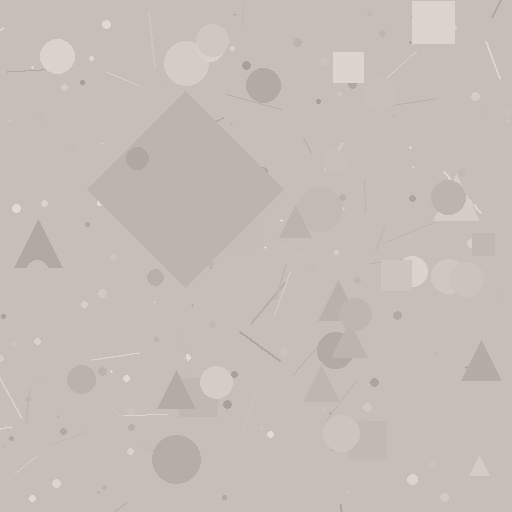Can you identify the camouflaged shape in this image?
The camouflaged shape is a diamond.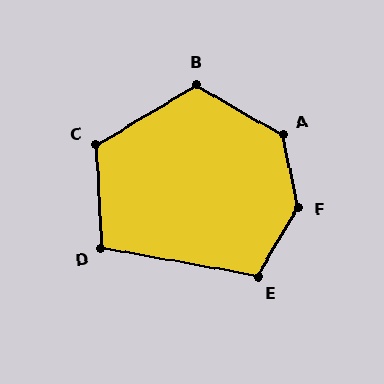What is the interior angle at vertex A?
Approximately 132 degrees (obtuse).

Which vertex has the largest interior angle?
F, at approximately 138 degrees.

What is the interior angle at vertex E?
Approximately 110 degrees (obtuse).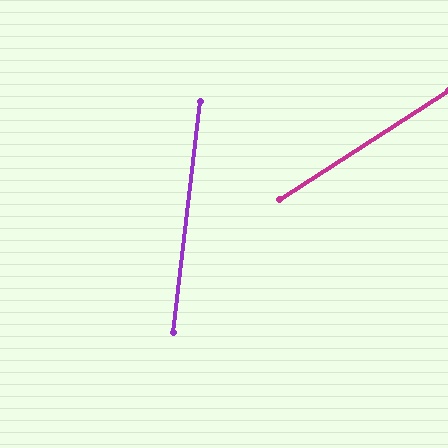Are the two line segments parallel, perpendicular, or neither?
Neither parallel nor perpendicular — they differ by about 50°.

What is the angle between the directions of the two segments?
Approximately 50 degrees.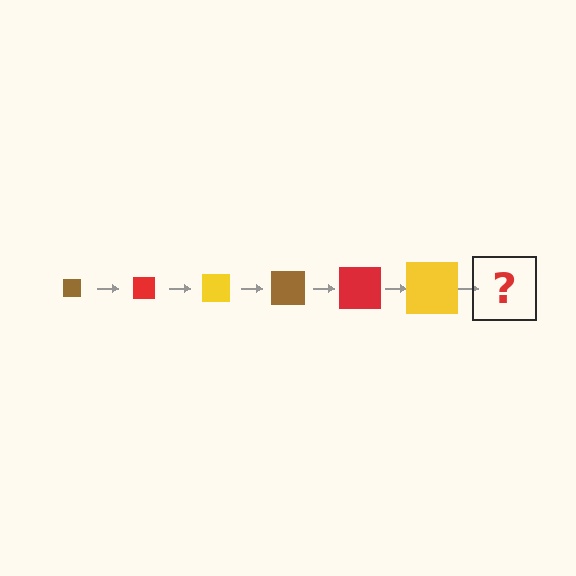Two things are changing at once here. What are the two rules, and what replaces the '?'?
The two rules are that the square grows larger each step and the color cycles through brown, red, and yellow. The '?' should be a brown square, larger than the previous one.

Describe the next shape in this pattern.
It should be a brown square, larger than the previous one.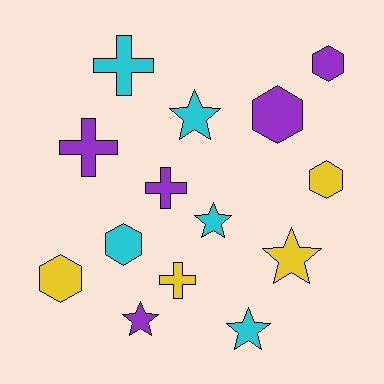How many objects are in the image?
There are 14 objects.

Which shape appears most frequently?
Hexagon, with 5 objects.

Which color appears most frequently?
Cyan, with 5 objects.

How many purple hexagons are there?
There are 2 purple hexagons.